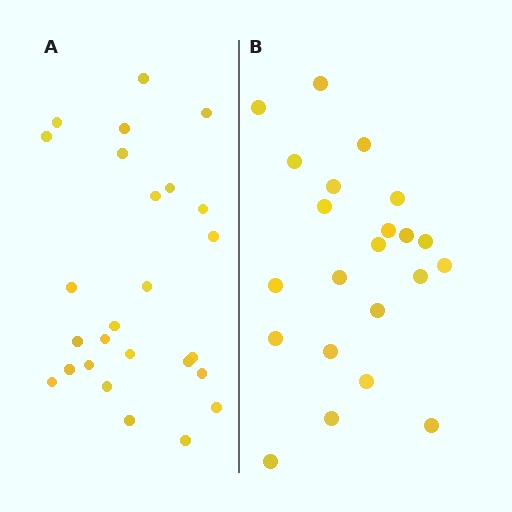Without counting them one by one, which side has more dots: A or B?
Region A (the left region) has more dots.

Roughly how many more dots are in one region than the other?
Region A has about 4 more dots than region B.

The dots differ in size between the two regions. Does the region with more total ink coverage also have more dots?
No. Region B has more total ink coverage because its dots are larger, but region A actually contains more individual dots. Total area can be misleading — the number of items is what matters here.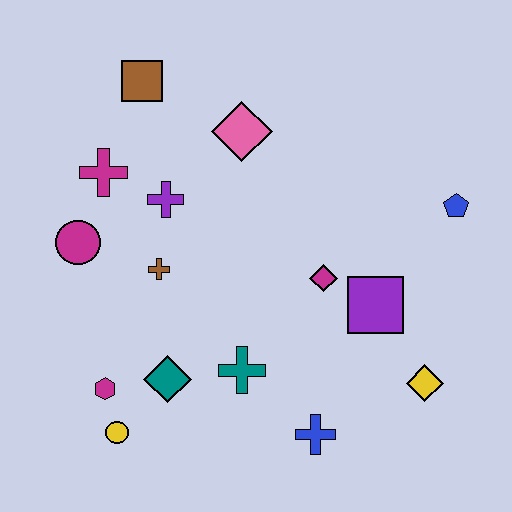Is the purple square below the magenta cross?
Yes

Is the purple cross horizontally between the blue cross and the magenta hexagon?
Yes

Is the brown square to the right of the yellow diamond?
No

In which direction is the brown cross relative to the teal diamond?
The brown cross is above the teal diamond.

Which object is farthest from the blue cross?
The brown square is farthest from the blue cross.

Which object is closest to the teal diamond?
The magenta hexagon is closest to the teal diamond.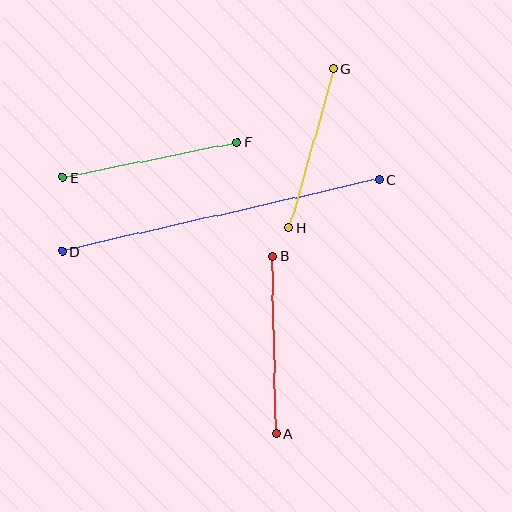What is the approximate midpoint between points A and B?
The midpoint is at approximately (274, 345) pixels.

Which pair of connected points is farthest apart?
Points C and D are farthest apart.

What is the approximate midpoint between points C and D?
The midpoint is at approximately (221, 216) pixels.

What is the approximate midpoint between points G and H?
The midpoint is at approximately (311, 148) pixels.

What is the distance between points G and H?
The distance is approximately 165 pixels.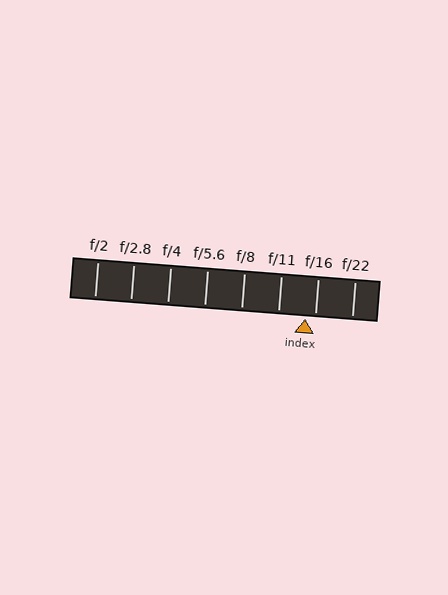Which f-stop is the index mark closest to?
The index mark is closest to f/16.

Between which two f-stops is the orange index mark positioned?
The index mark is between f/11 and f/16.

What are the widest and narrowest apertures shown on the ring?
The widest aperture shown is f/2 and the narrowest is f/22.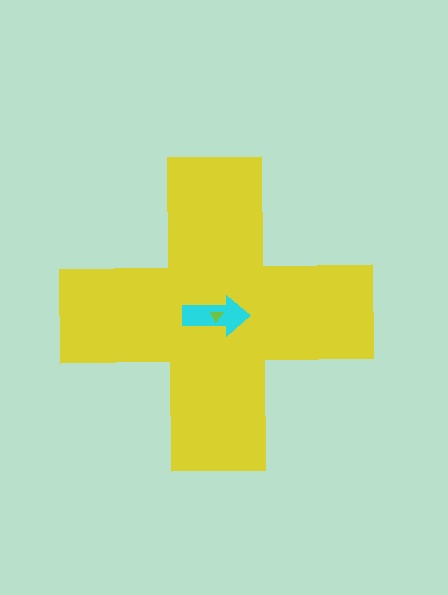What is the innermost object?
The lime triangle.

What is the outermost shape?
The yellow cross.